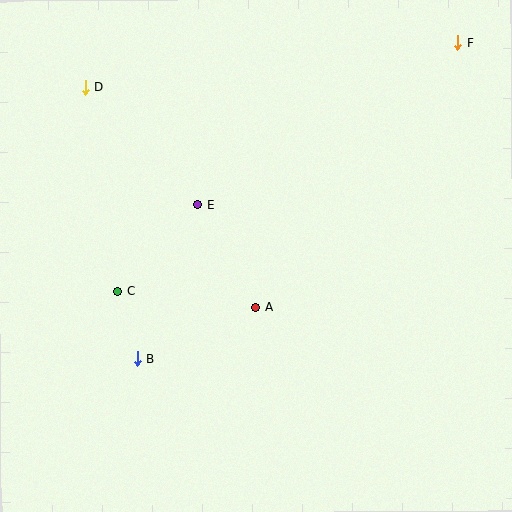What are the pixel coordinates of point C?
Point C is at (118, 291).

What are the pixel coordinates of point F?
Point F is at (457, 42).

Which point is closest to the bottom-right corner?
Point A is closest to the bottom-right corner.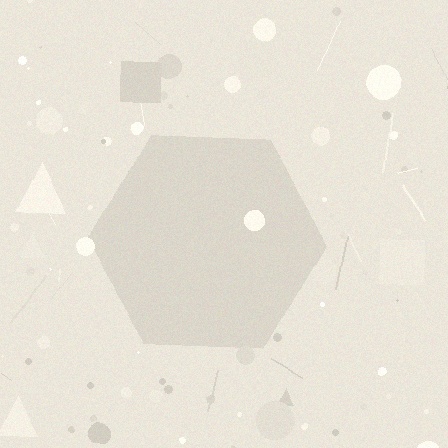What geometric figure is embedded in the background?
A hexagon is embedded in the background.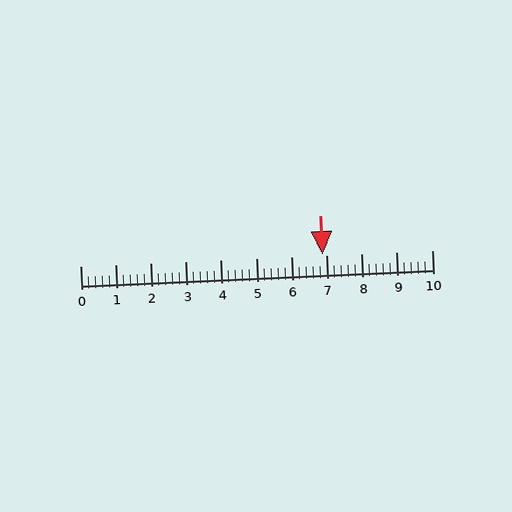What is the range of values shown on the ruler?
The ruler shows values from 0 to 10.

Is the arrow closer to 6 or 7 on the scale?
The arrow is closer to 7.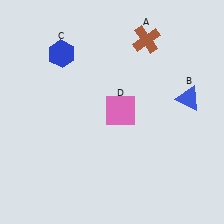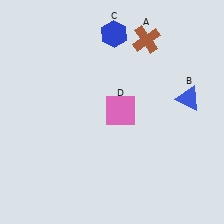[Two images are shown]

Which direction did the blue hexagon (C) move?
The blue hexagon (C) moved right.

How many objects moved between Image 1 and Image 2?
1 object moved between the two images.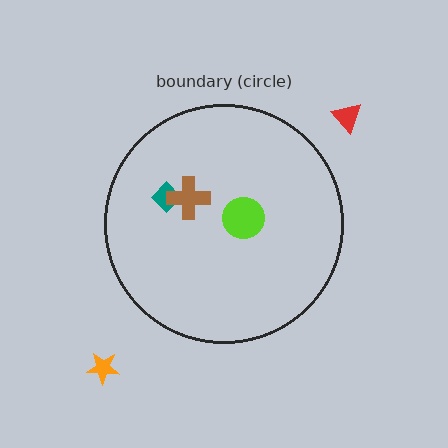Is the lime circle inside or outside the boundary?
Inside.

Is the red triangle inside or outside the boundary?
Outside.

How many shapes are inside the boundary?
3 inside, 2 outside.